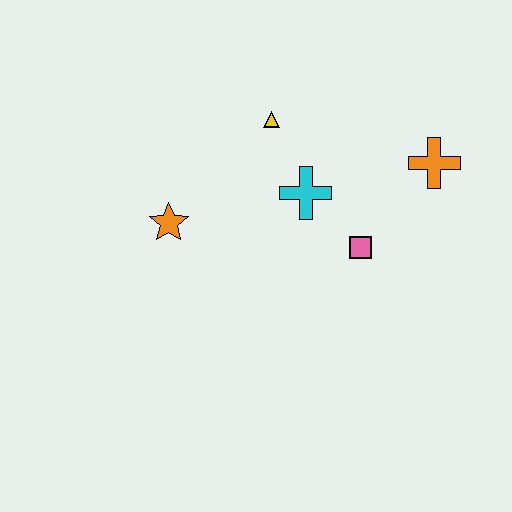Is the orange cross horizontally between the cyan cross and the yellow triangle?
No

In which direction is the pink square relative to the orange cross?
The pink square is below the orange cross.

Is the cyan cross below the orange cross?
Yes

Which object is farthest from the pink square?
The orange star is farthest from the pink square.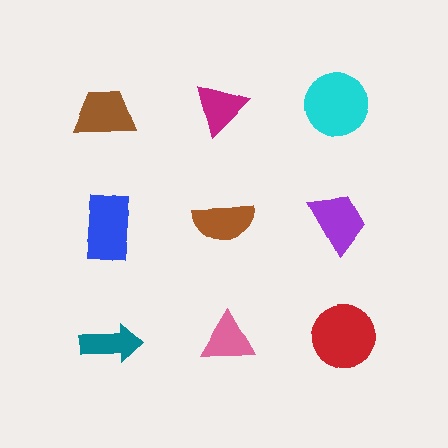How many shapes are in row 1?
3 shapes.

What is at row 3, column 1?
A teal arrow.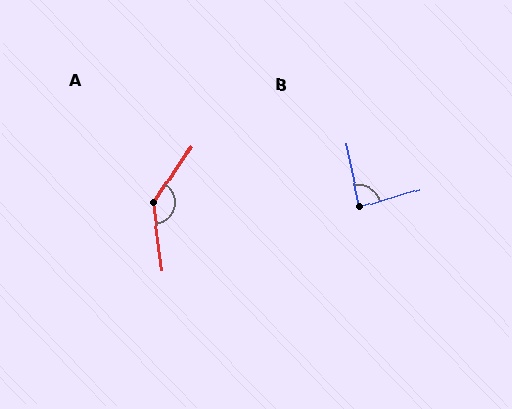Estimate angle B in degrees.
Approximately 84 degrees.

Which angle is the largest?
A, at approximately 139 degrees.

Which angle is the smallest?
B, at approximately 84 degrees.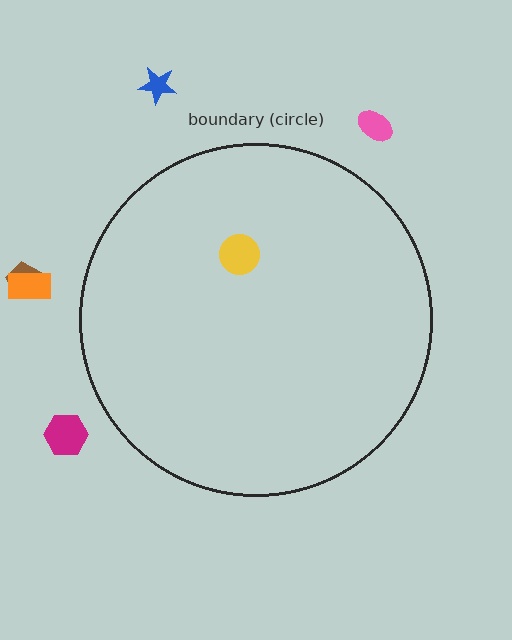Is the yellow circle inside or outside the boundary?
Inside.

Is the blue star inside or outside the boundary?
Outside.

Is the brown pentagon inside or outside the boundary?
Outside.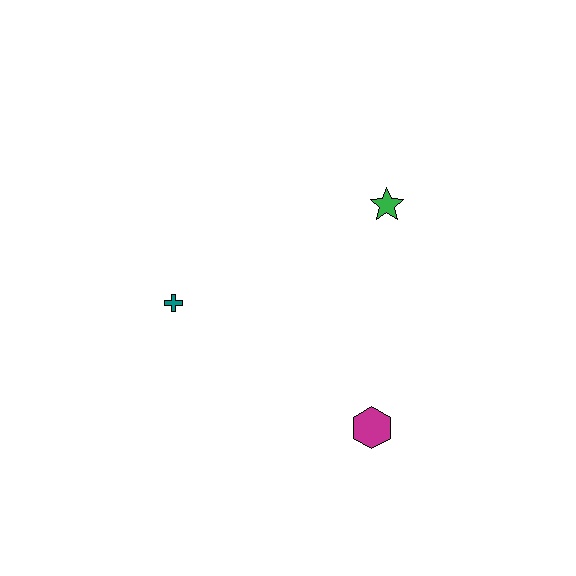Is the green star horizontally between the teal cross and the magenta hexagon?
No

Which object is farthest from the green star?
The teal cross is farthest from the green star.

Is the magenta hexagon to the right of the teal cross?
Yes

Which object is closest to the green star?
The magenta hexagon is closest to the green star.